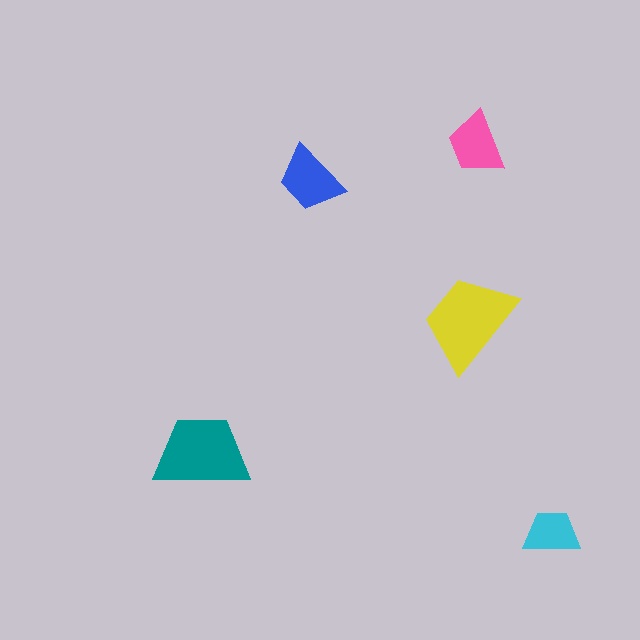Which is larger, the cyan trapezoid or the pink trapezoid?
The pink one.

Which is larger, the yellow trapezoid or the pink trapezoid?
The yellow one.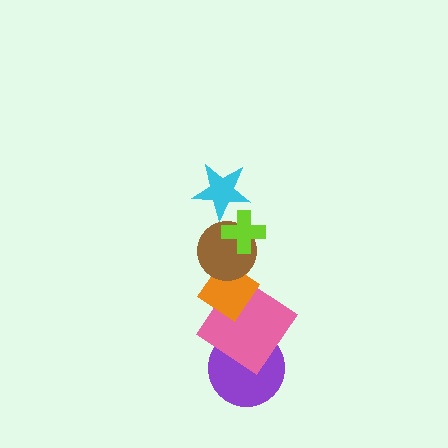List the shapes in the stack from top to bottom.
From top to bottom: the lime cross, the cyan star, the brown circle, the orange diamond, the pink diamond, the purple circle.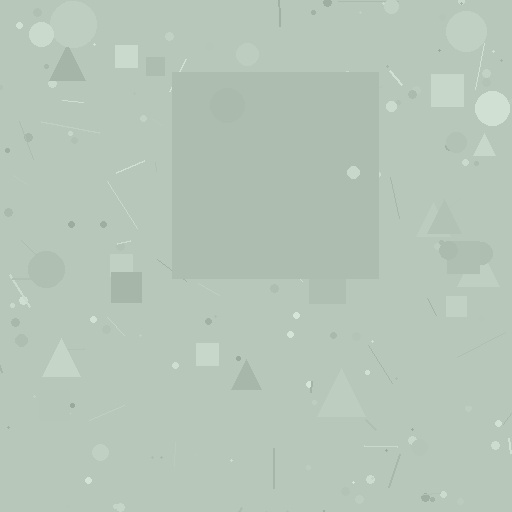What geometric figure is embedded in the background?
A square is embedded in the background.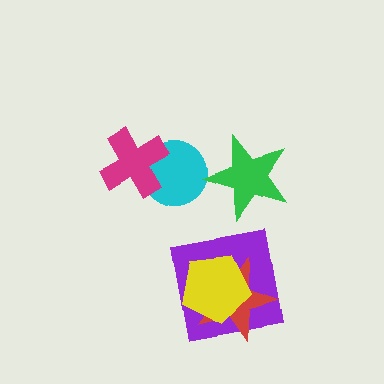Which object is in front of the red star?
The yellow pentagon is in front of the red star.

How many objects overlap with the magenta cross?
1 object overlaps with the magenta cross.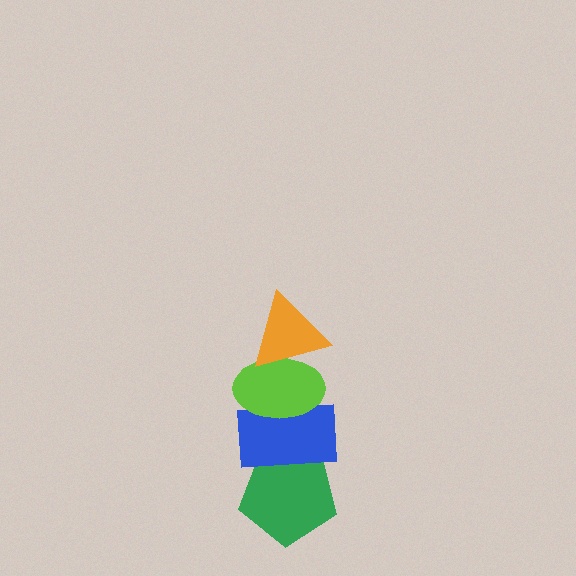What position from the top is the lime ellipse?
The lime ellipse is 2nd from the top.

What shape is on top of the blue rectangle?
The lime ellipse is on top of the blue rectangle.